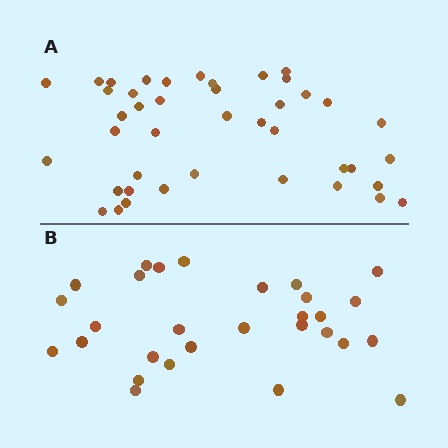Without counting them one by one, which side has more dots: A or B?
Region A (the top region) has more dots.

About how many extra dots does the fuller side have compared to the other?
Region A has approximately 15 more dots than region B.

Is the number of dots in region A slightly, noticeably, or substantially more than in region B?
Region A has noticeably more, but not dramatically so. The ratio is roughly 1.4 to 1.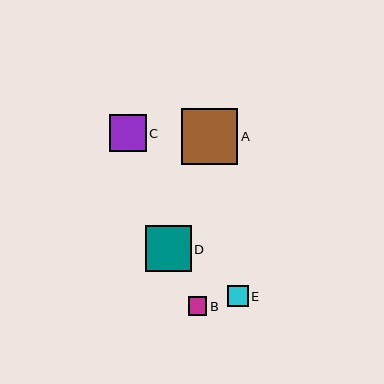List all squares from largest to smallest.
From largest to smallest: A, D, C, E, B.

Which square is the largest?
Square A is the largest with a size of approximately 56 pixels.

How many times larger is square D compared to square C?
Square D is approximately 1.3 times the size of square C.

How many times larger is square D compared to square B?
Square D is approximately 2.5 times the size of square B.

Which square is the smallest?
Square B is the smallest with a size of approximately 18 pixels.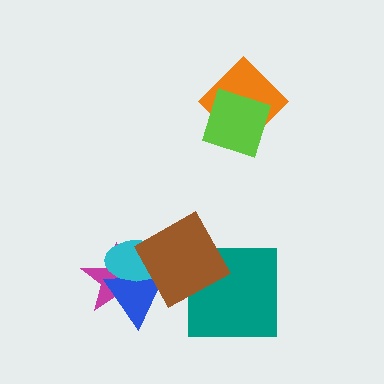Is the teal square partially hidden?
Yes, it is partially covered by another shape.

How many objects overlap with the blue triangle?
3 objects overlap with the blue triangle.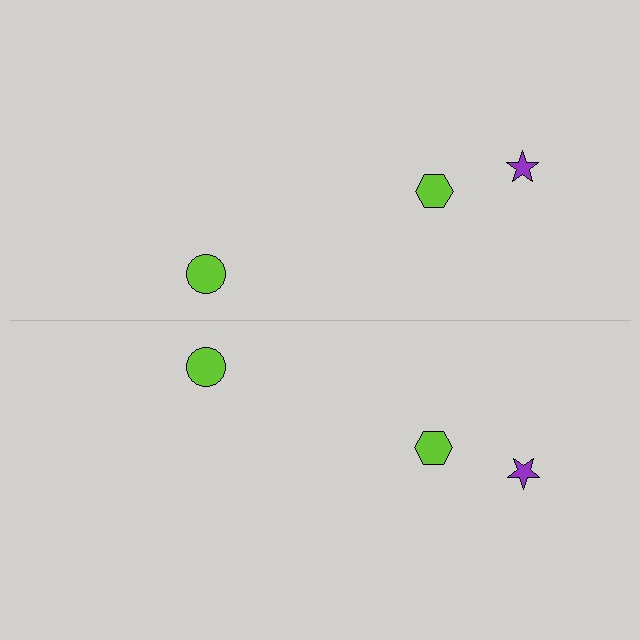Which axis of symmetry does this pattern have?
The pattern has a horizontal axis of symmetry running through the center of the image.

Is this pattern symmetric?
Yes, this pattern has bilateral (reflection) symmetry.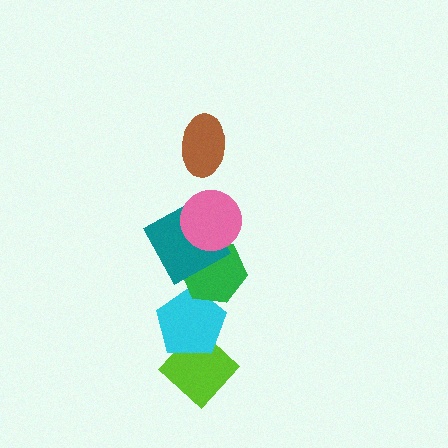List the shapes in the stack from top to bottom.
From top to bottom: the brown ellipse, the pink circle, the teal square, the green hexagon, the cyan pentagon, the lime diamond.